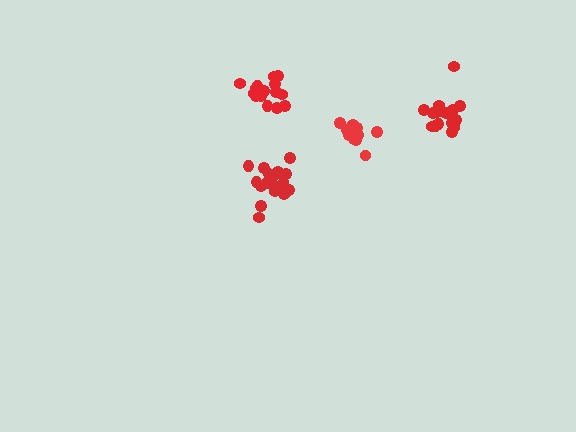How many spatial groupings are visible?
There are 4 spatial groupings.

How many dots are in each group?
Group 1: 13 dots, Group 2: 16 dots, Group 3: 17 dots, Group 4: 19 dots (65 total).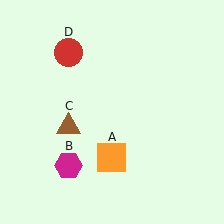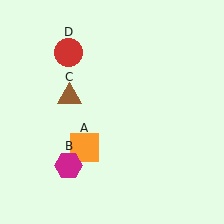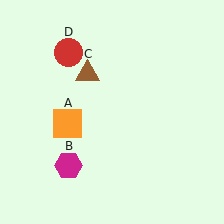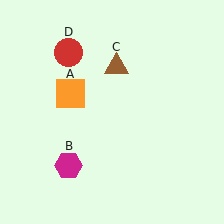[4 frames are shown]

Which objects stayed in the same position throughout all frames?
Magenta hexagon (object B) and red circle (object D) remained stationary.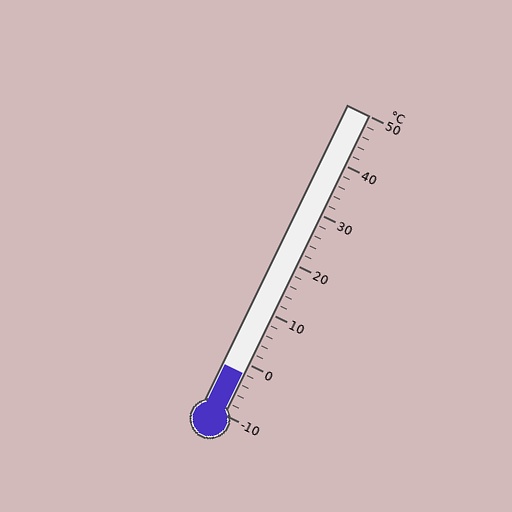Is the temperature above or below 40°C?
The temperature is below 40°C.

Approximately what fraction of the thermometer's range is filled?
The thermometer is filled to approximately 15% of its range.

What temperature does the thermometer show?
The thermometer shows approximately -2°C.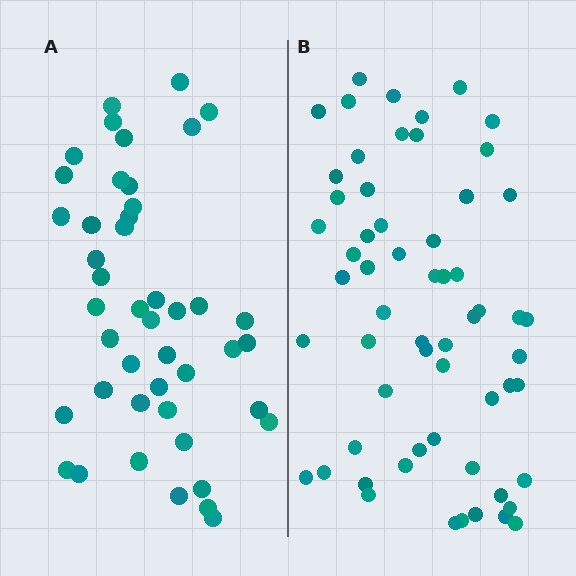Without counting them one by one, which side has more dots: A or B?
Region B (the right region) has more dots.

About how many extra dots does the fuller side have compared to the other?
Region B has approximately 15 more dots than region A.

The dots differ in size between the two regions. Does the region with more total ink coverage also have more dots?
No. Region A has more total ink coverage because its dots are larger, but region B actually contains more individual dots. Total area can be misleading — the number of items is what matters here.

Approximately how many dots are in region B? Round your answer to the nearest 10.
About 60 dots.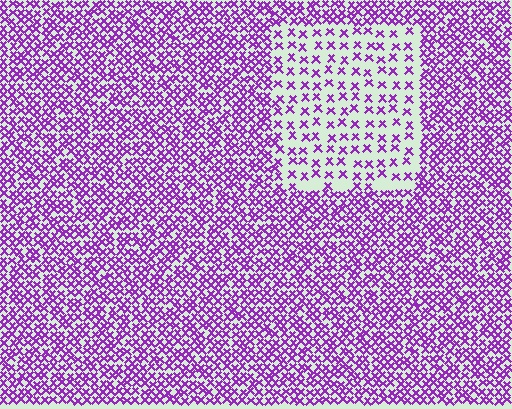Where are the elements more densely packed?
The elements are more densely packed outside the rectangle boundary.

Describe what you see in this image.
The image contains small purple elements arranged at two different densities. A rectangle-shaped region is visible where the elements are less densely packed than the surrounding area.